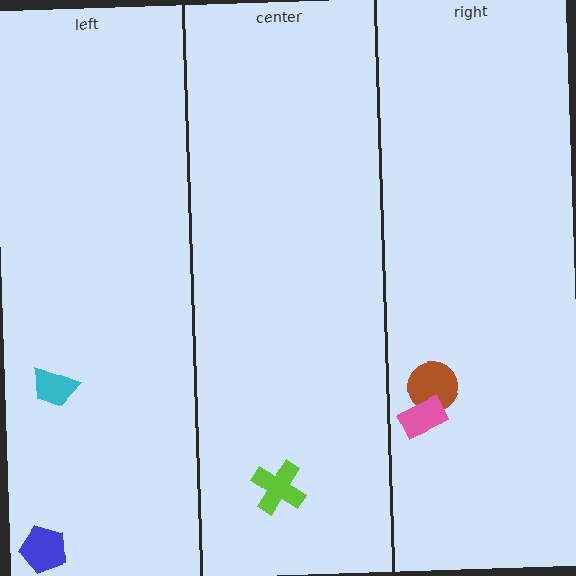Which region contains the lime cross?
The center region.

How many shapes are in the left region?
2.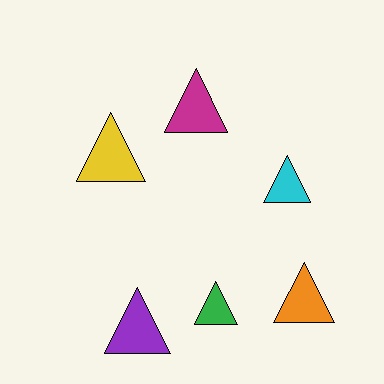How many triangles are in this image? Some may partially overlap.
There are 6 triangles.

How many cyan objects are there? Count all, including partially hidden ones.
There is 1 cyan object.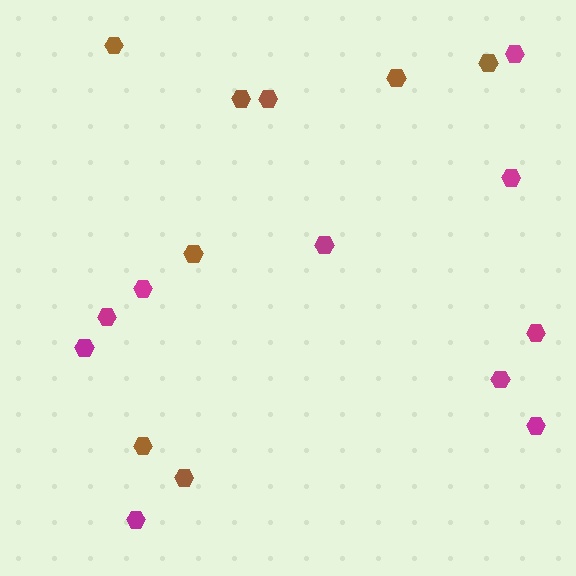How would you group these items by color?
There are 2 groups: one group of magenta hexagons (10) and one group of brown hexagons (8).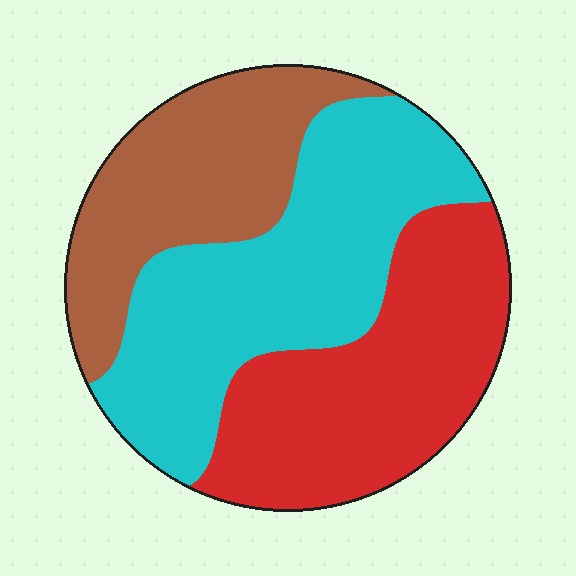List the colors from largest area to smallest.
From largest to smallest: cyan, red, brown.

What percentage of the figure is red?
Red takes up about one third (1/3) of the figure.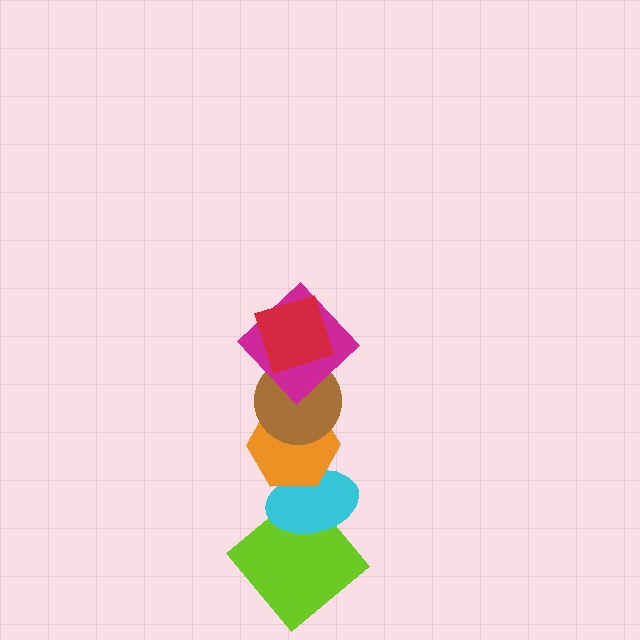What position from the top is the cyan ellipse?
The cyan ellipse is 5th from the top.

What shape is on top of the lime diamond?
The cyan ellipse is on top of the lime diamond.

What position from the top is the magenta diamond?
The magenta diamond is 2nd from the top.